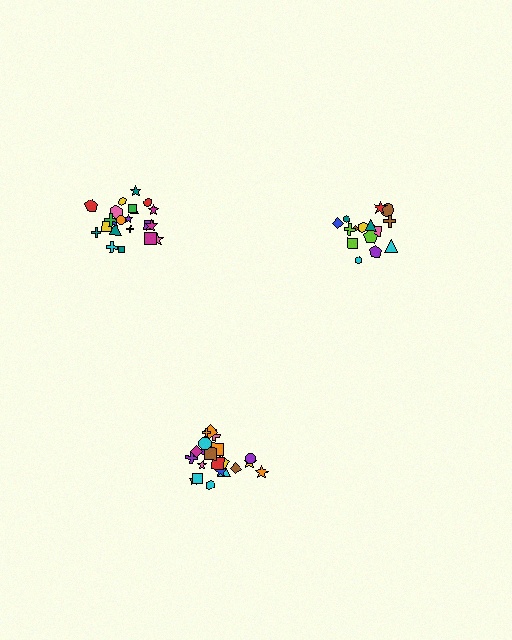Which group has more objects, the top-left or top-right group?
The top-left group.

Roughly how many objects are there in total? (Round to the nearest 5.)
Roughly 60 objects in total.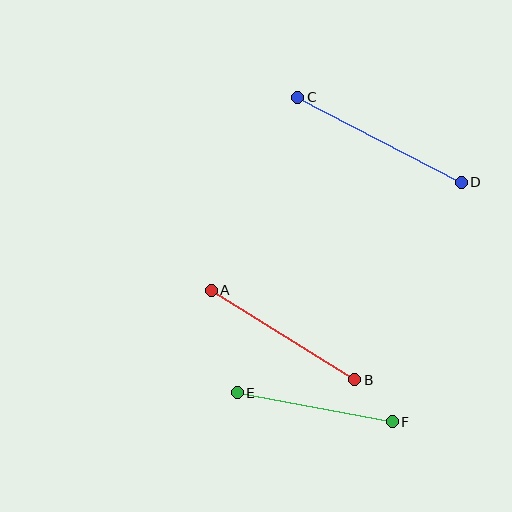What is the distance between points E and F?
The distance is approximately 158 pixels.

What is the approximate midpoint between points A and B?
The midpoint is at approximately (283, 335) pixels.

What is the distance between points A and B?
The distance is approximately 169 pixels.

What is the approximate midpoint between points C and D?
The midpoint is at approximately (379, 140) pixels.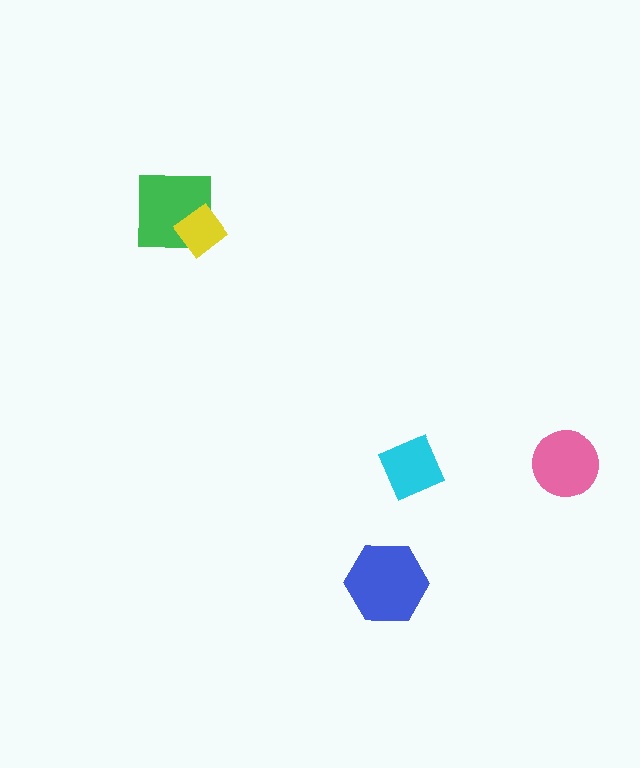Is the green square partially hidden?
Yes, it is partially covered by another shape.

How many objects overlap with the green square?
1 object overlaps with the green square.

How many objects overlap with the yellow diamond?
1 object overlaps with the yellow diamond.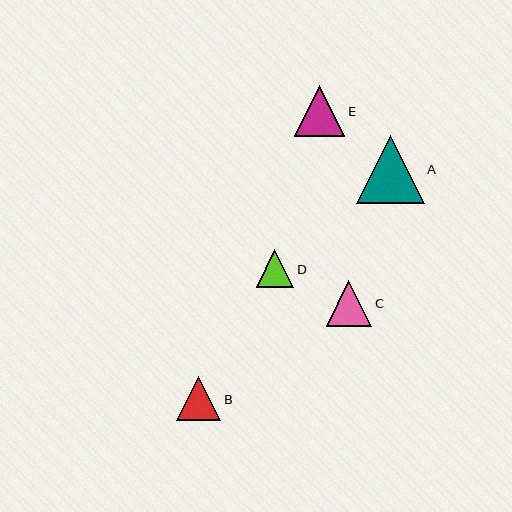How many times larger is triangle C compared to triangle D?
Triangle C is approximately 1.2 times the size of triangle D.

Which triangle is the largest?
Triangle A is the largest with a size of approximately 68 pixels.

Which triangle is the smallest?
Triangle D is the smallest with a size of approximately 38 pixels.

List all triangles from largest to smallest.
From largest to smallest: A, E, C, B, D.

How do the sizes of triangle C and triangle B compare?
Triangle C and triangle B are approximately the same size.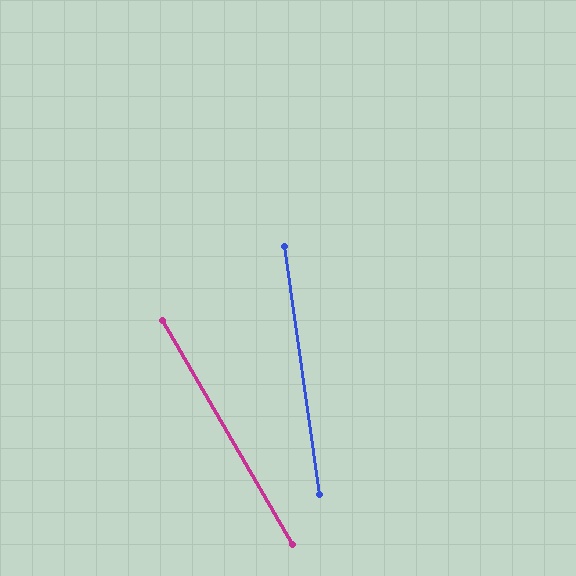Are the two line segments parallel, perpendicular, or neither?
Neither parallel nor perpendicular — they differ by about 22°.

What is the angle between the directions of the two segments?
Approximately 22 degrees.